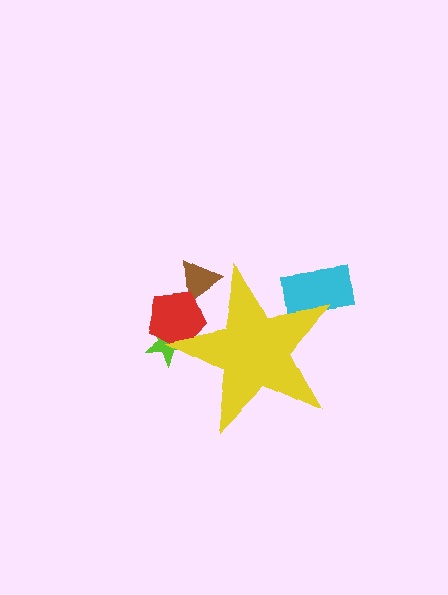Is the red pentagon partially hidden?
Yes, the red pentagon is partially hidden behind the yellow star.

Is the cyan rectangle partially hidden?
Yes, the cyan rectangle is partially hidden behind the yellow star.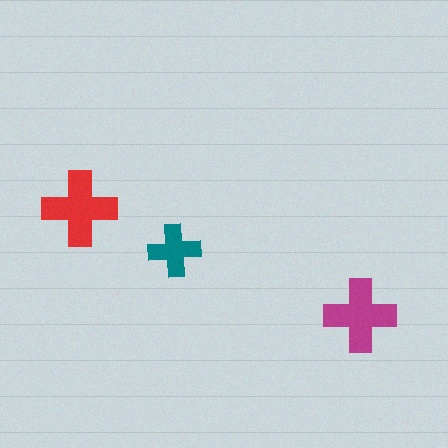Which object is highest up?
The red cross is topmost.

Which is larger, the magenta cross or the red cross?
The red one.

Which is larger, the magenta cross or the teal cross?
The magenta one.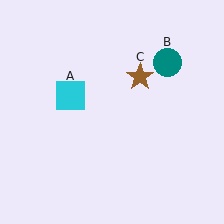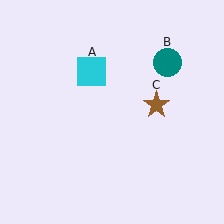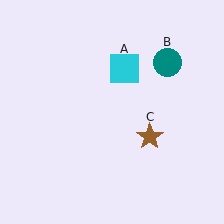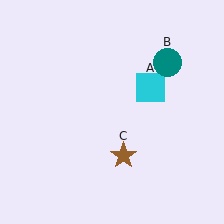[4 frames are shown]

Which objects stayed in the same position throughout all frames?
Teal circle (object B) remained stationary.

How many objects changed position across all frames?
2 objects changed position: cyan square (object A), brown star (object C).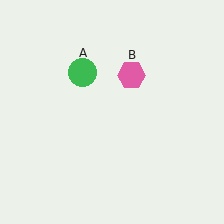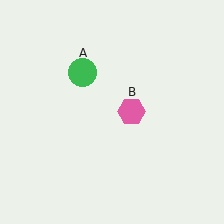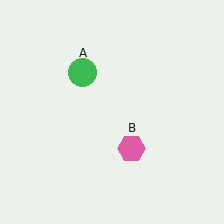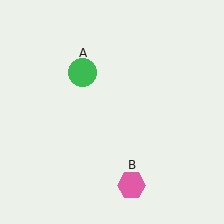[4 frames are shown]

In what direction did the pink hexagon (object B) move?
The pink hexagon (object B) moved down.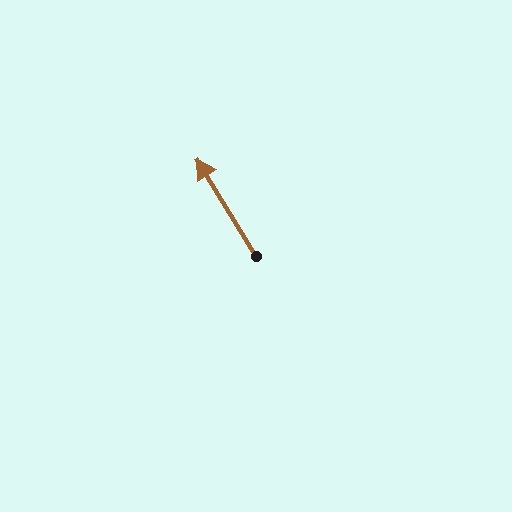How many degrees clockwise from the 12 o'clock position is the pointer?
Approximately 329 degrees.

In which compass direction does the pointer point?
Northwest.